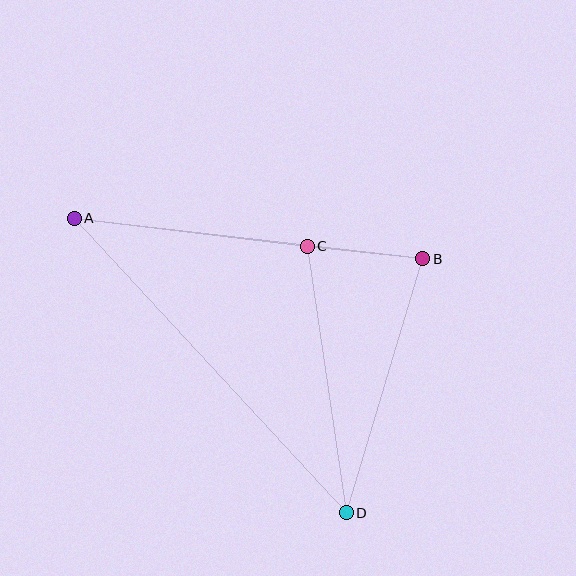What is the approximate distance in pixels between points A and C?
The distance between A and C is approximately 235 pixels.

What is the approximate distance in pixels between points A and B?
The distance between A and B is approximately 351 pixels.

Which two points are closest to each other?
Points B and C are closest to each other.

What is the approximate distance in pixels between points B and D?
The distance between B and D is approximately 265 pixels.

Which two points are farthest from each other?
Points A and D are farthest from each other.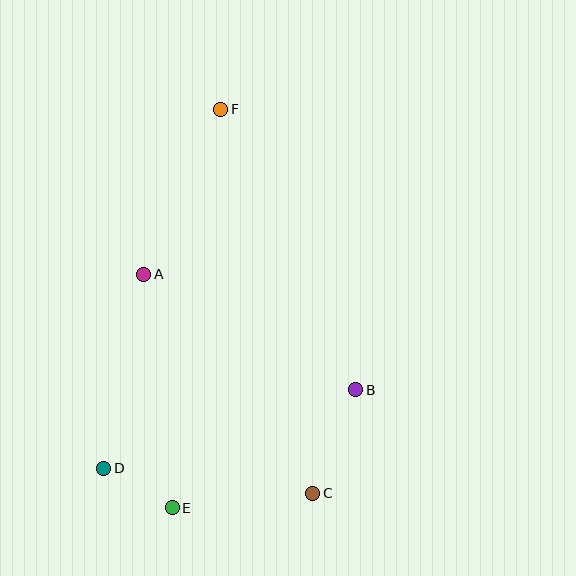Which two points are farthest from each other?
Points E and F are farthest from each other.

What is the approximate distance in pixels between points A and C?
The distance between A and C is approximately 277 pixels.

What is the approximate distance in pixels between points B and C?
The distance between B and C is approximately 112 pixels.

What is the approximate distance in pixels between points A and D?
The distance between A and D is approximately 198 pixels.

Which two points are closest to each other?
Points D and E are closest to each other.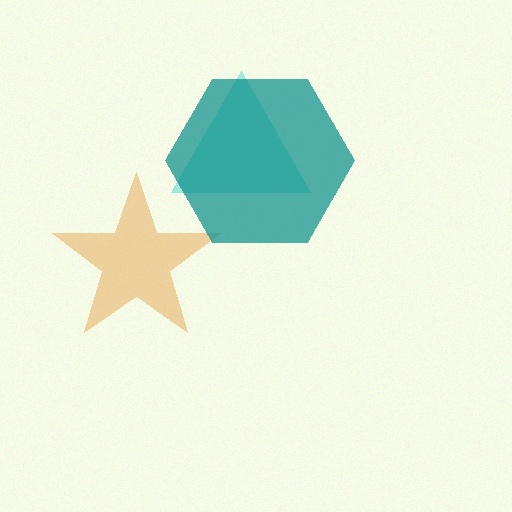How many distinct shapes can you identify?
There are 3 distinct shapes: an orange star, a cyan triangle, a teal hexagon.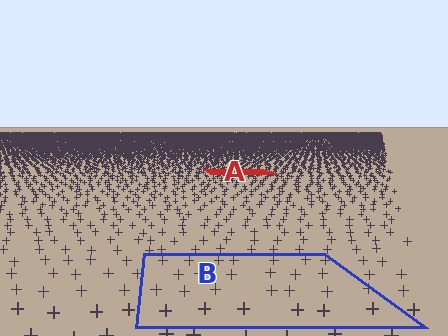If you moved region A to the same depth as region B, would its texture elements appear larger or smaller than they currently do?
They would appear larger. At a closer depth, the same texture elements are projected at a bigger on-screen size.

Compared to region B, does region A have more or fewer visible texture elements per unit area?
Region A has more texture elements per unit area — they are packed more densely because it is farther away.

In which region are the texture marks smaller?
The texture marks are smaller in region A, because it is farther away.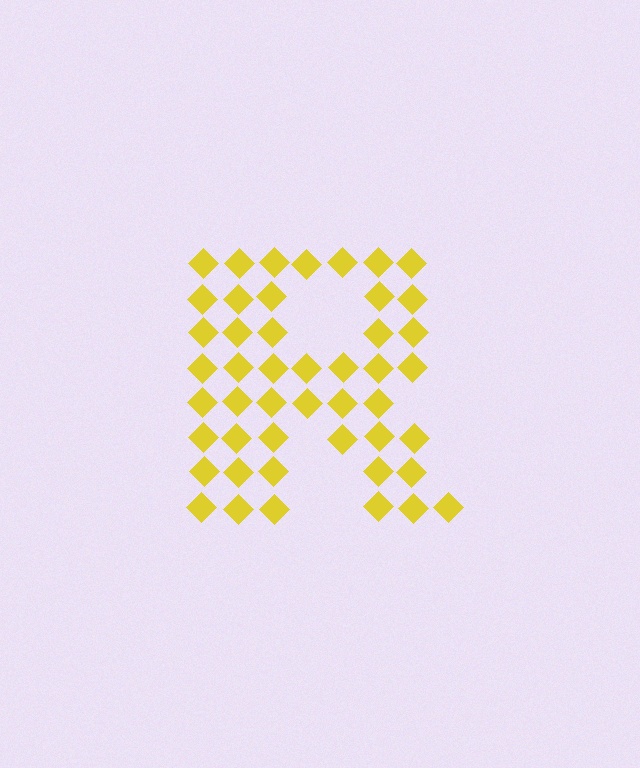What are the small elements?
The small elements are diamonds.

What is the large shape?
The large shape is the letter R.